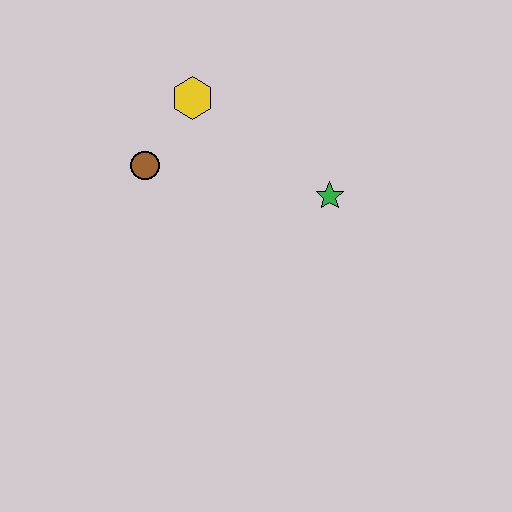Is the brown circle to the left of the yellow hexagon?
Yes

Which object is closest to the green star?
The yellow hexagon is closest to the green star.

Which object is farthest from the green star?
The brown circle is farthest from the green star.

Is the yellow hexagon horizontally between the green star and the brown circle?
Yes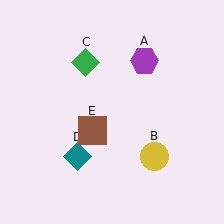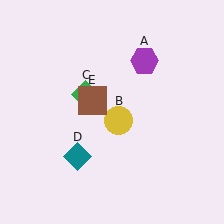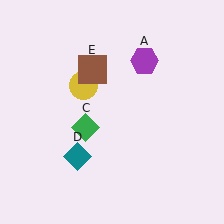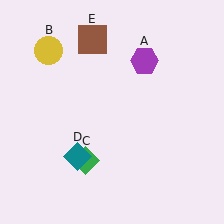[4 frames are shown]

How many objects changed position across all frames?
3 objects changed position: yellow circle (object B), green diamond (object C), brown square (object E).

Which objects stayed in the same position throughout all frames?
Purple hexagon (object A) and teal diamond (object D) remained stationary.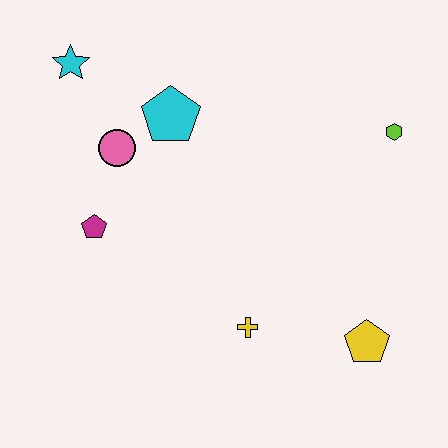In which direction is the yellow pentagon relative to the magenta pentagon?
The yellow pentagon is to the right of the magenta pentagon.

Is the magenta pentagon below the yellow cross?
No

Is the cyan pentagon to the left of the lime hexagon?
Yes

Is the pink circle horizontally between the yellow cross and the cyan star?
Yes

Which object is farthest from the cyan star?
The yellow pentagon is farthest from the cyan star.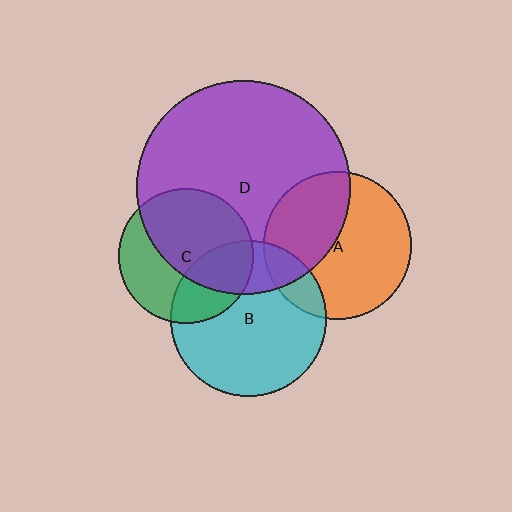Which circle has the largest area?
Circle D (purple).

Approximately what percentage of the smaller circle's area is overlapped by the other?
Approximately 60%.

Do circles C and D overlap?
Yes.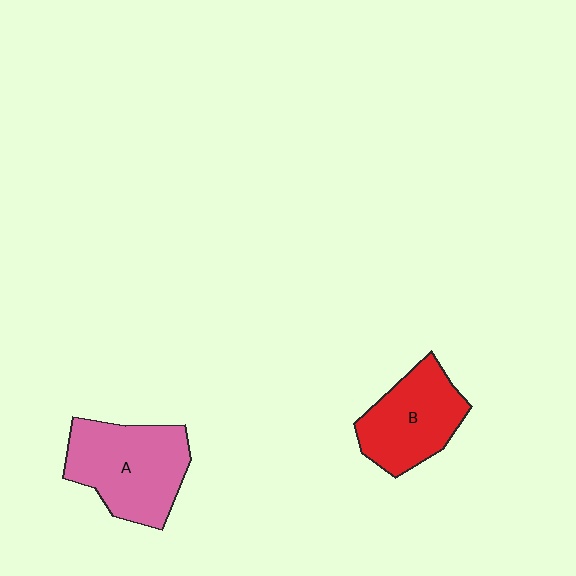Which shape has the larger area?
Shape A (pink).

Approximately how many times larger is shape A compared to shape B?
Approximately 1.2 times.